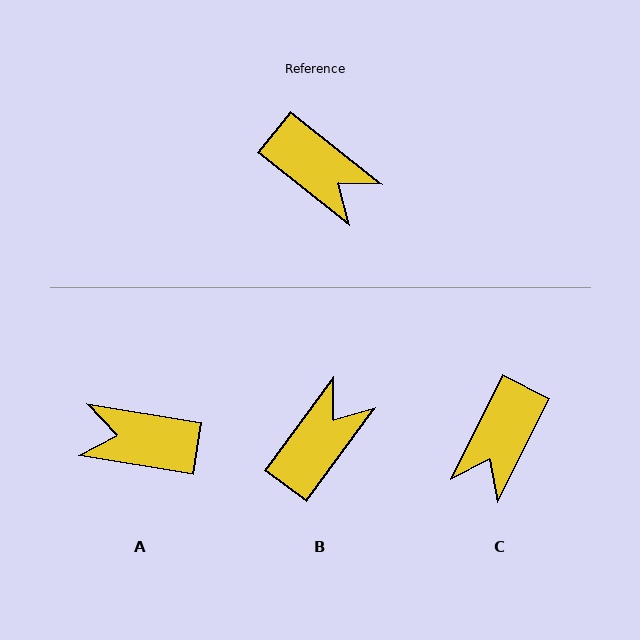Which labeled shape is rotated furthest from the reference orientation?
A, about 150 degrees away.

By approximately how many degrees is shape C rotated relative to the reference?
Approximately 78 degrees clockwise.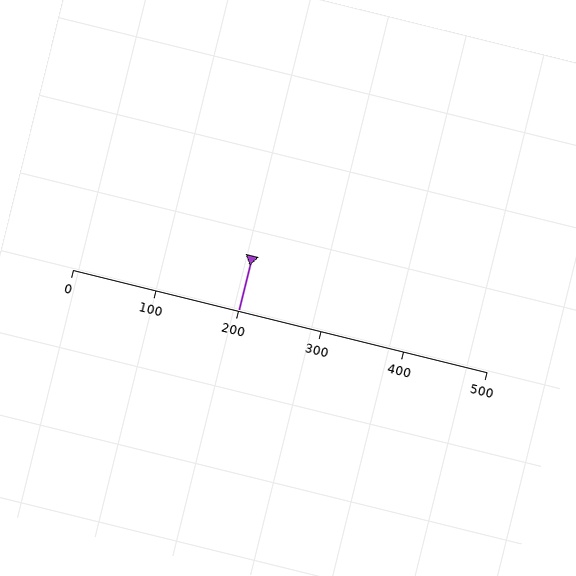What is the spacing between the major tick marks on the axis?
The major ticks are spaced 100 apart.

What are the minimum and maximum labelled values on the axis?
The axis runs from 0 to 500.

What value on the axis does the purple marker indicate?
The marker indicates approximately 200.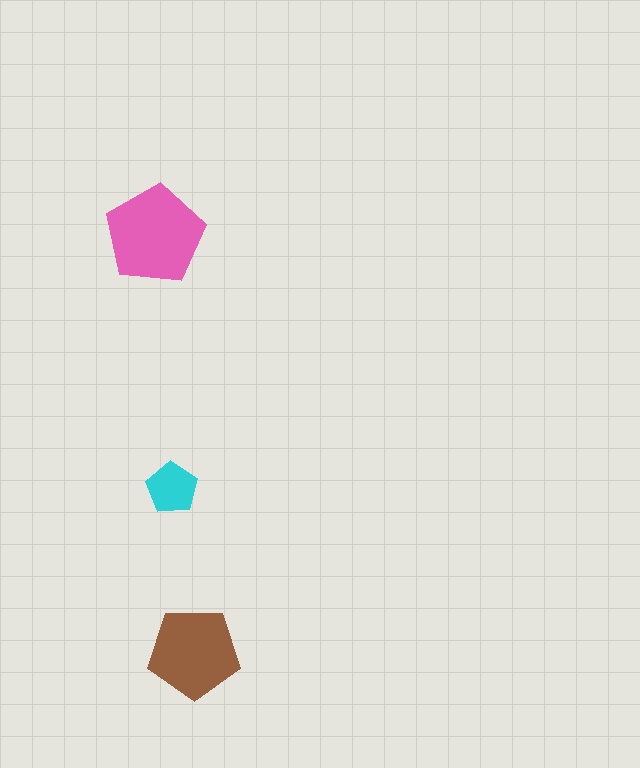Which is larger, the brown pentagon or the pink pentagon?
The pink one.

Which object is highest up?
The pink pentagon is topmost.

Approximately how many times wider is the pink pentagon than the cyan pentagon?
About 2 times wider.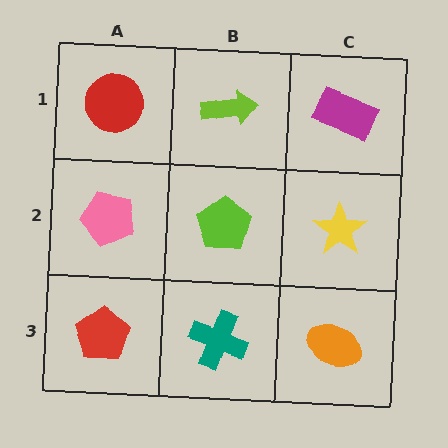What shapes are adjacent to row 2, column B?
A lime arrow (row 1, column B), a teal cross (row 3, column B), a pink pentagon (row 2, column A), a yellow star (row 2, column C).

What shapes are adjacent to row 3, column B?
A lime pentagon (row 2, column B), a red pentagon (row 3, column A), an orange ellipse (row 3, column C).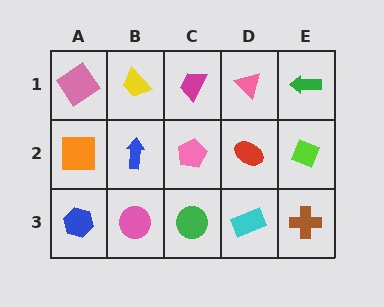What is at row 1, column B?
A yellow trapezoid.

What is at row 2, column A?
An orange square.